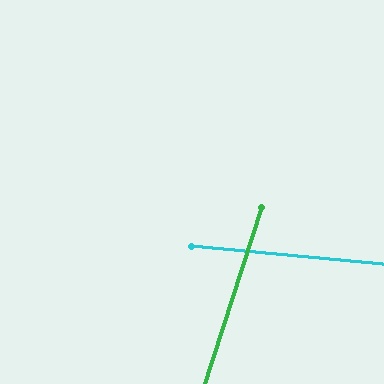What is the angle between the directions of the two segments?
Approximately 78 degrees.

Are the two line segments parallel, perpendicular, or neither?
Neither parallel nor perpendicular — they differ by about 78°.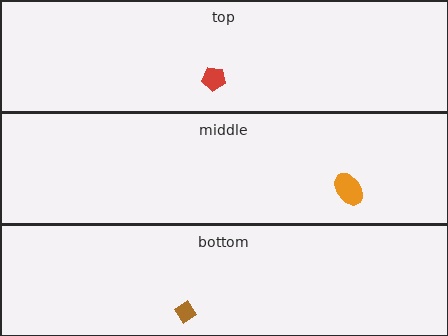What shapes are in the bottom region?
The brown diamond.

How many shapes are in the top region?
1.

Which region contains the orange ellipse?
The middle region.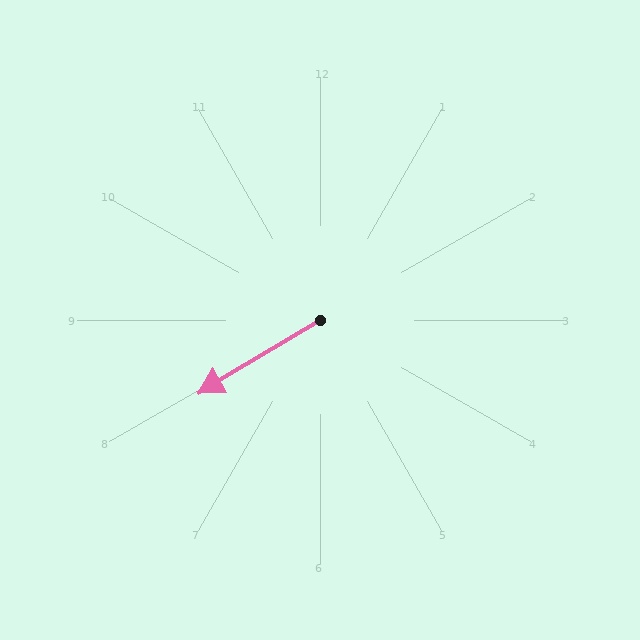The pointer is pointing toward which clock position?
Roughly 8 o'clock.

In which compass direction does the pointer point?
Southwest.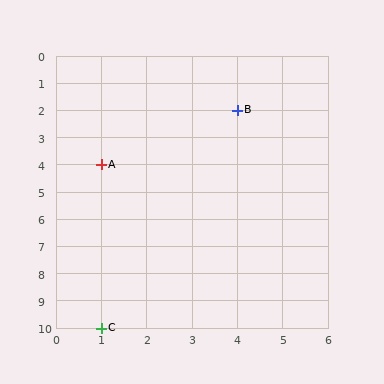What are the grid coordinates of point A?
Point A is at grid coordinates (1, 4).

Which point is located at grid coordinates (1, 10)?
Point C is at (1, 10).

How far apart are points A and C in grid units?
Points A and C are 6 rows apart.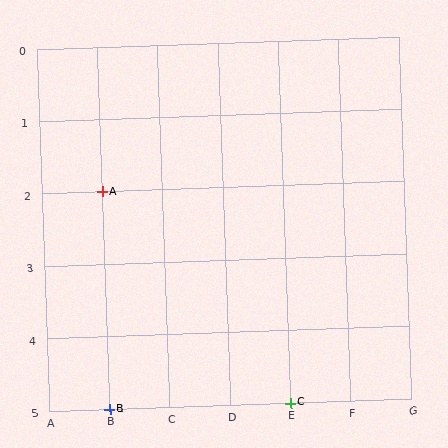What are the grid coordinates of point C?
Point C is at grid coordinates (E, 5).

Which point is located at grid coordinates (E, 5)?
Point C is at (E, 5).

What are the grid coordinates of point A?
Point A is at grid coordinates (B, 2).